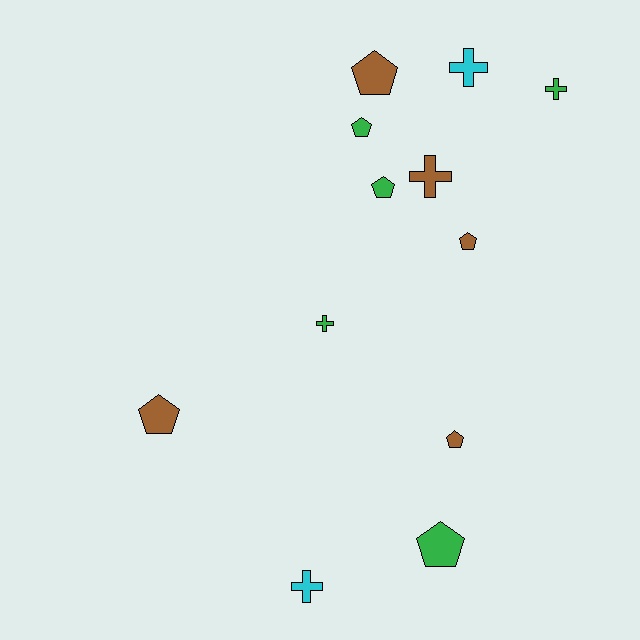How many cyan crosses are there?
There are 2 cyan crosses.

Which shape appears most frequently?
Pentagon, with 7 objects.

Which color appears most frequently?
Brown, with 5 objects.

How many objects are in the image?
There are 12 objects.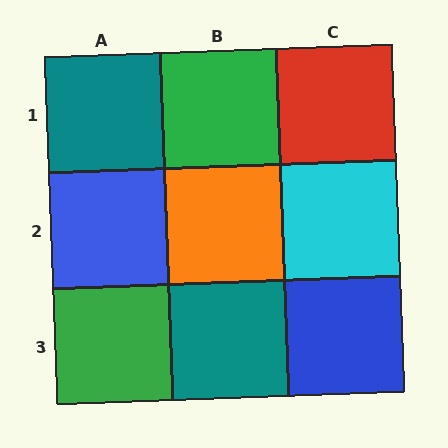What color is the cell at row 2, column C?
Cyan.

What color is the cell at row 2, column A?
Blue.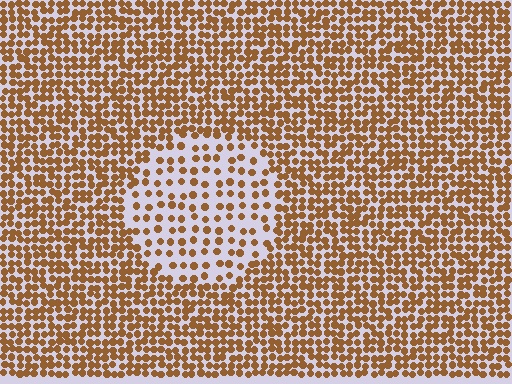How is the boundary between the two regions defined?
The boundary is defined by a change in element density (approximately 2.2x ratio). All elements are the same color, size, and shape.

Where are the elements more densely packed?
The elements are more densely packed outside the circle boundary.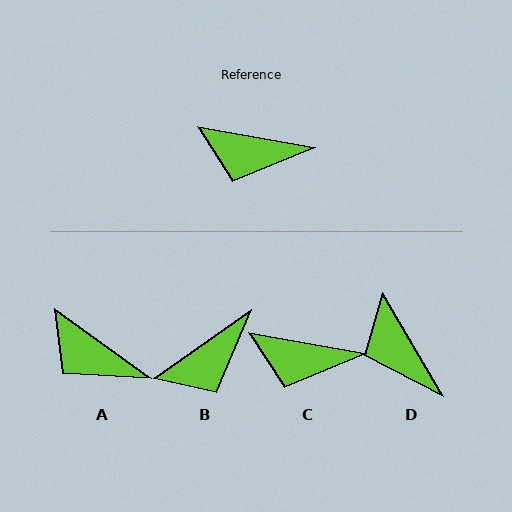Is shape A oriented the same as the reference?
No, it is off by about 26 degrees.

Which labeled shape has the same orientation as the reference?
C.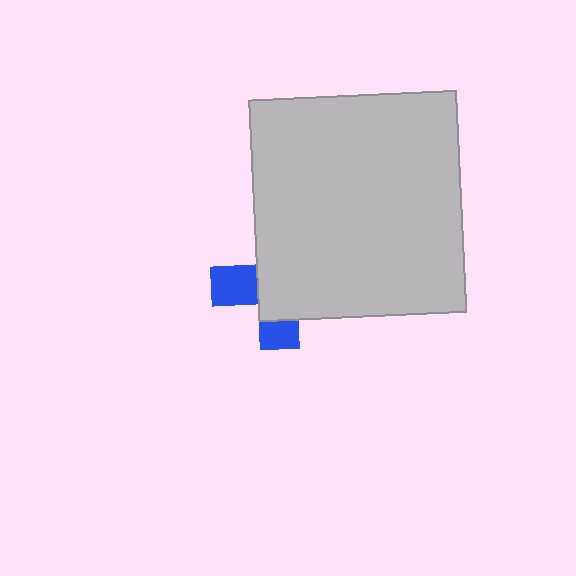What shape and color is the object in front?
The object in front is a light gray rectangle.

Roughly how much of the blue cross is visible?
A small part of it is visible (roughly 33%).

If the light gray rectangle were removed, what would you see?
You would see the complete blue cross.